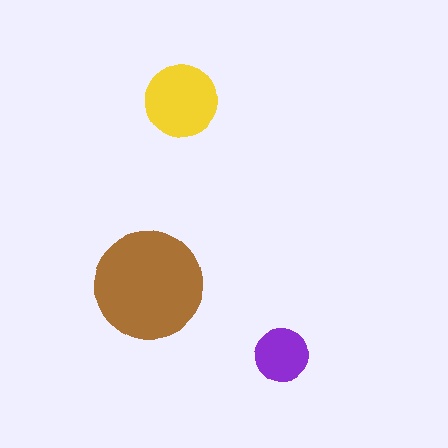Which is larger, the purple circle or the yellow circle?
The yellow one.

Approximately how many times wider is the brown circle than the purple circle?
About 2 times wider.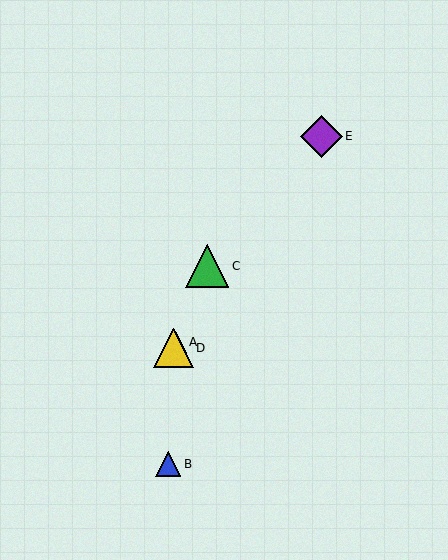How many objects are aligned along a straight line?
3 objects (A, C, D) are aligned along a straight line.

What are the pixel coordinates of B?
Object B is at (168, 464).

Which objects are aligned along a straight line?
Objects A, C, D are aligned along a straight line.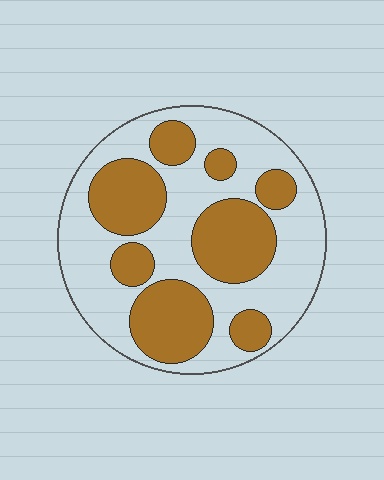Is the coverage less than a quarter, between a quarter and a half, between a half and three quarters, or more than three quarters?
Between a quarter and a half.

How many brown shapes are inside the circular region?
8.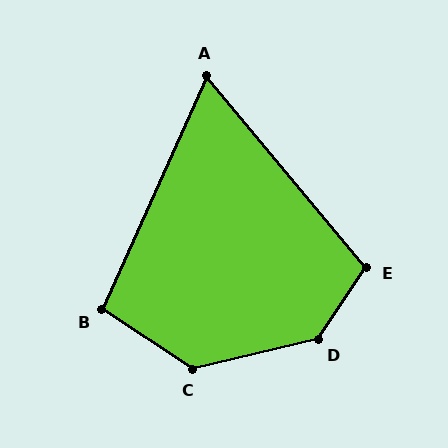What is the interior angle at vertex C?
Approximately 133 degrees (obtuse).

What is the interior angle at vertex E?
Approximately 106 degrees (obtuse).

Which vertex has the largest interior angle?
D, at approximately 137 degrees.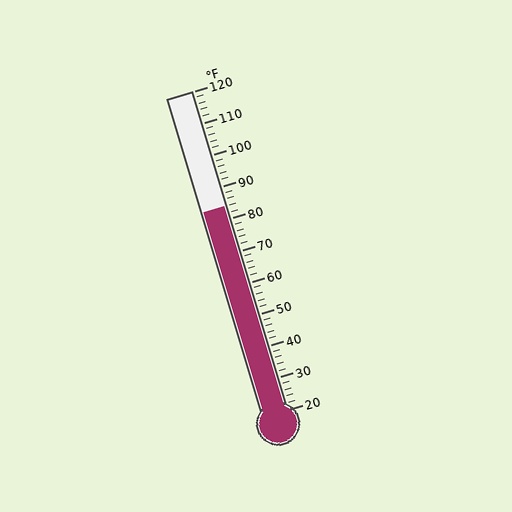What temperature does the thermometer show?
The thermometer shows approximately 84°F.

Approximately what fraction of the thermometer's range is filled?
The thermometer is filled to approximately 65% of its range.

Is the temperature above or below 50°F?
The temperature is above 50°F.